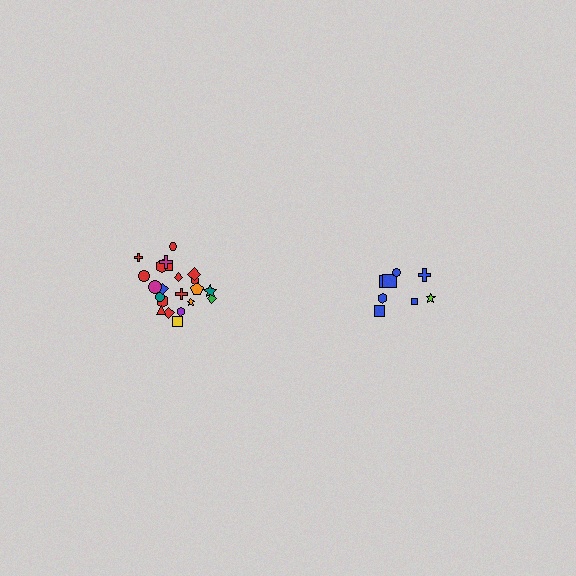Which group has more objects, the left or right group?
The left group.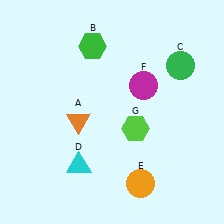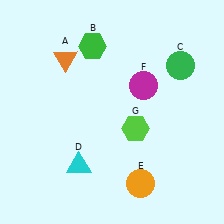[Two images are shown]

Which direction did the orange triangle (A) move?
The orange triangle (A) moved up.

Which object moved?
The orange triangle (A) moved up.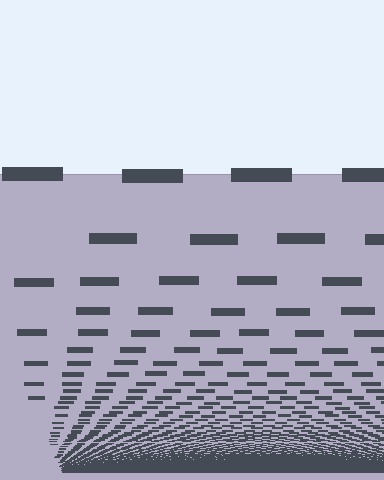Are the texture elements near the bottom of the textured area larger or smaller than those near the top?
Smaller. The gradient is inverted — elements near the bottom are smaller and denser.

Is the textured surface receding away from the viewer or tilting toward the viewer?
The surface appears to tilt toward the viewer. Texture elements get larger and sparser toward the top.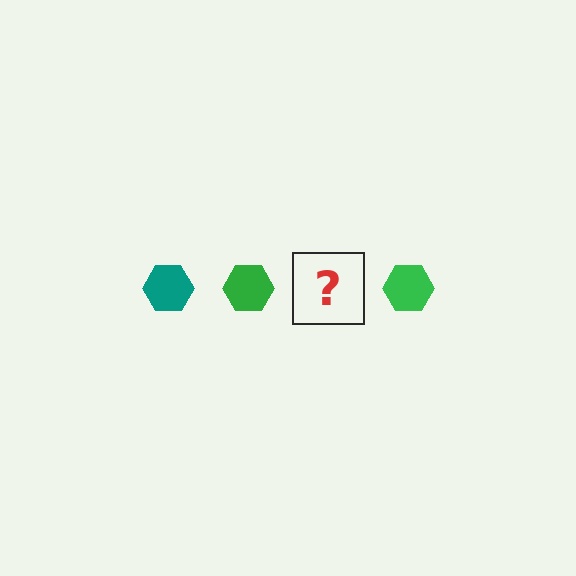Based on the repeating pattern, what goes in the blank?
The blank should be a teal hexagon.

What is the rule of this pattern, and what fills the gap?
The rule is that the pattern cycles through teal, green hexagons. The gap should be filled with a teal hexagon.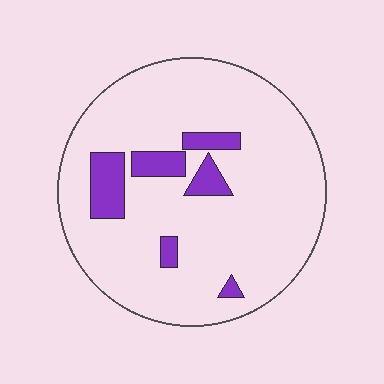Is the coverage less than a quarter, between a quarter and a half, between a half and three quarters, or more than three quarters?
Less than a quarter.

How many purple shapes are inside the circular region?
6.